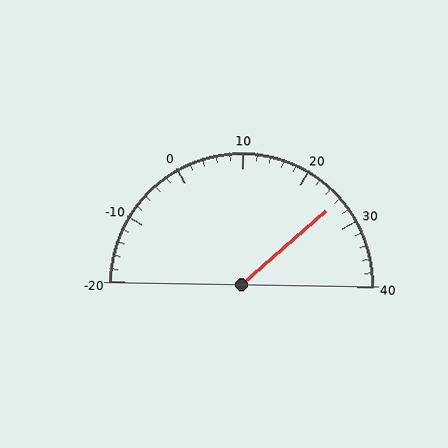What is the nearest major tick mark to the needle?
The nearest major tick mark is 30.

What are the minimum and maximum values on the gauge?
The gauge ranges from -20 to 40.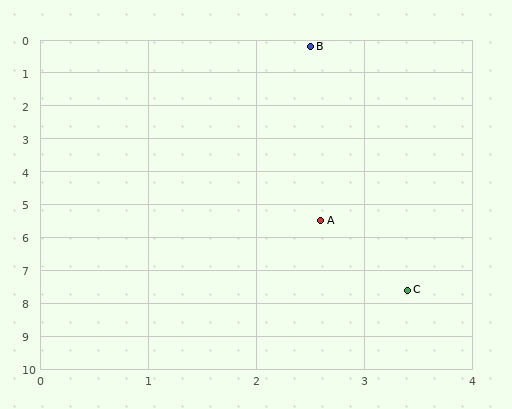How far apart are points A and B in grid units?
Points A and B are about 5.3 grid units apart.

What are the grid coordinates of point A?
Point A is at approximately (2.6, 5.5).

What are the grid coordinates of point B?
Point B is at approximately (2.5, 0.2).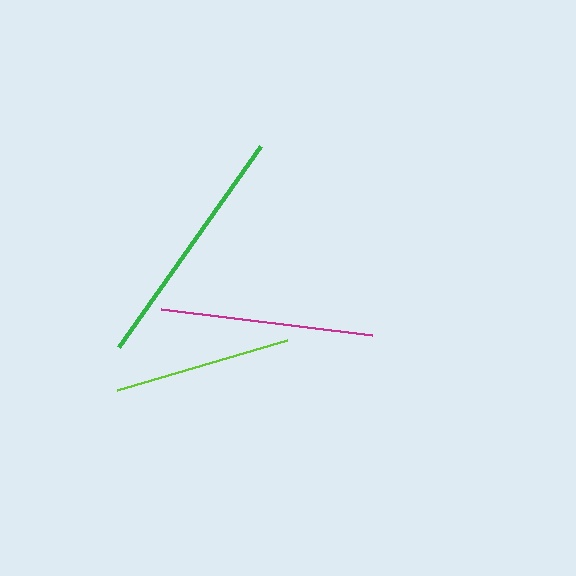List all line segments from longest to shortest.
From longest to shortest: green, magenta, lime.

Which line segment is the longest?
The green line is the longest at approximately 245 pixels.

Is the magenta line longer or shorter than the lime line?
The magenta line is longer than the lime line.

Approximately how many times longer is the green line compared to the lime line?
The green line is approximately 1.4 times the length of the lime line.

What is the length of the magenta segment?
The magenta segment is approximately 213 pixels long.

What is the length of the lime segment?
The lime segment is approximately 177 pixels long.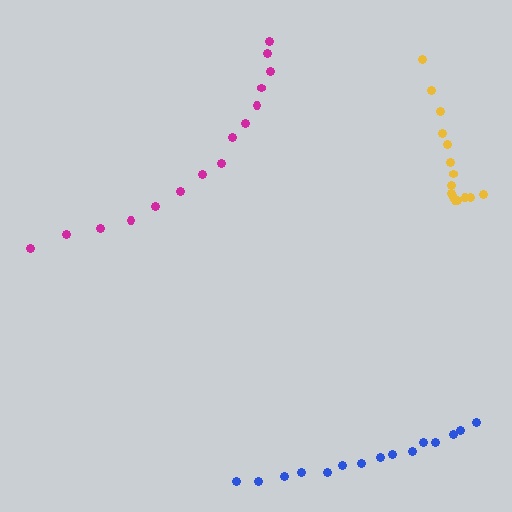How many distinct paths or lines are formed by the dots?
There are 3 distinct paths.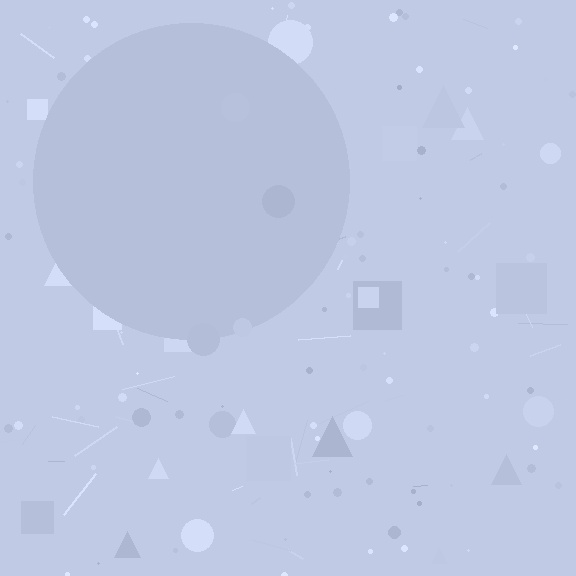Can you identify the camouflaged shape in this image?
The camouflaged shape is a circle.